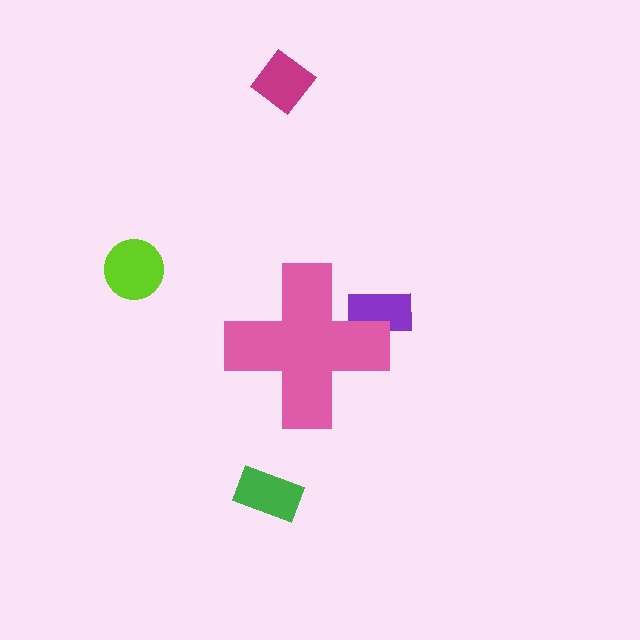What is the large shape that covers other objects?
A pink cross.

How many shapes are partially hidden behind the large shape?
1 shape is partially hidden.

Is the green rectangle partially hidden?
No, the green rectangle is fully visible.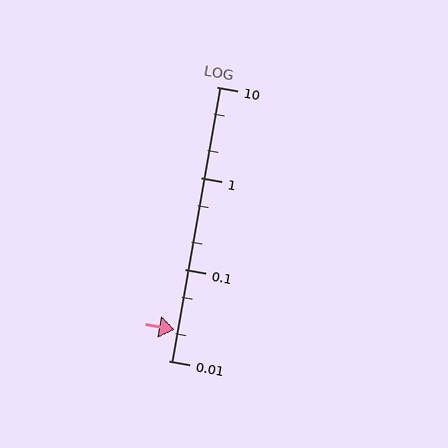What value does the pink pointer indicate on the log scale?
The pointer indicates approximately 0.022.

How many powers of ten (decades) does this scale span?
The scale spans 3 decades, from 0.01 to 10.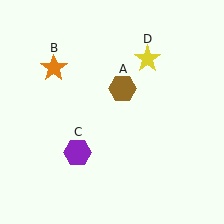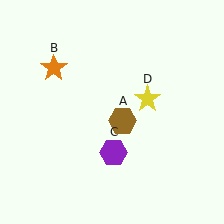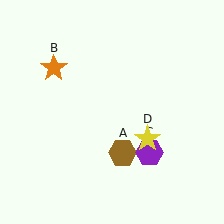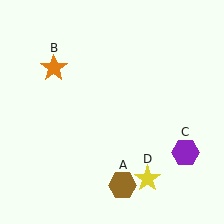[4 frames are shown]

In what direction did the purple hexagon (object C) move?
The purple hexagon (object C) moved right.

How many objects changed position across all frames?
3 objects changed position: brown hexagon (object A), purple hexagon (object C), yellow star (object D).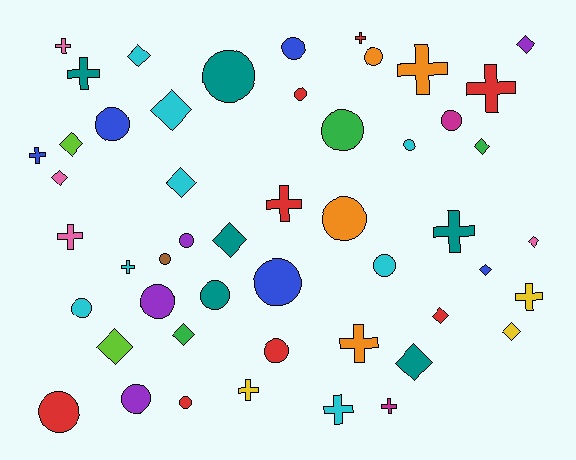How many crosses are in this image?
There are 15 crosses.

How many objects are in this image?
There are 50 objects.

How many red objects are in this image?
There are 8 red objects.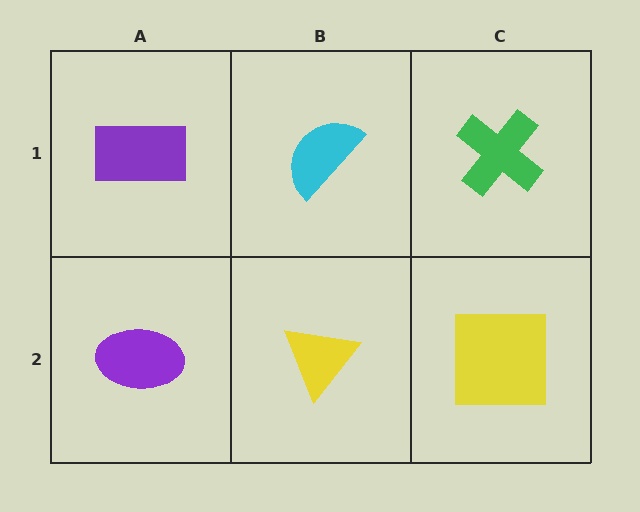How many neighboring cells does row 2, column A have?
2.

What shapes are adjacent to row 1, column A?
A purple ellipse (row 2, column A), a cyan semicircle (row 1, column B).